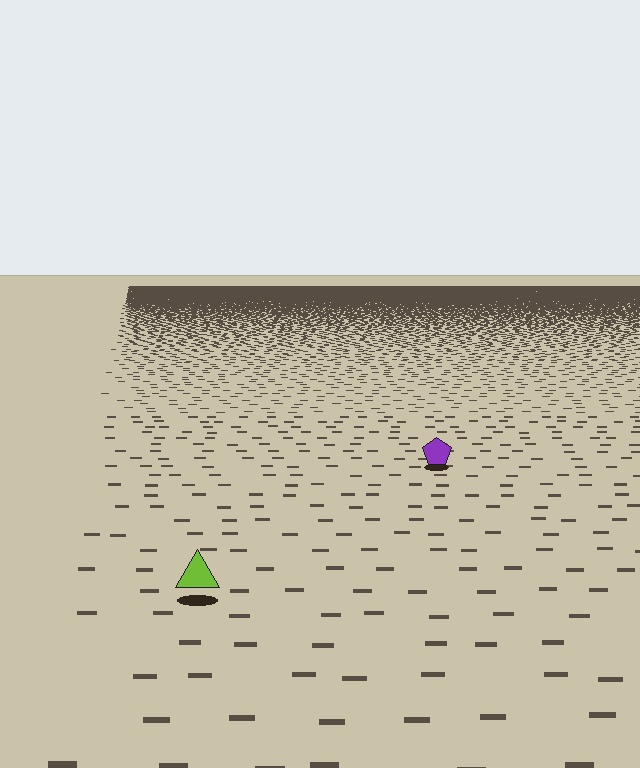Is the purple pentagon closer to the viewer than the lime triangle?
No. The lime triangle is closer — you can tell from the texture gradient: the ground texture is coarser near it.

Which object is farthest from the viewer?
The purple pentagon is farthest from the viewer. It appears smaller and the ground texture around it is denser.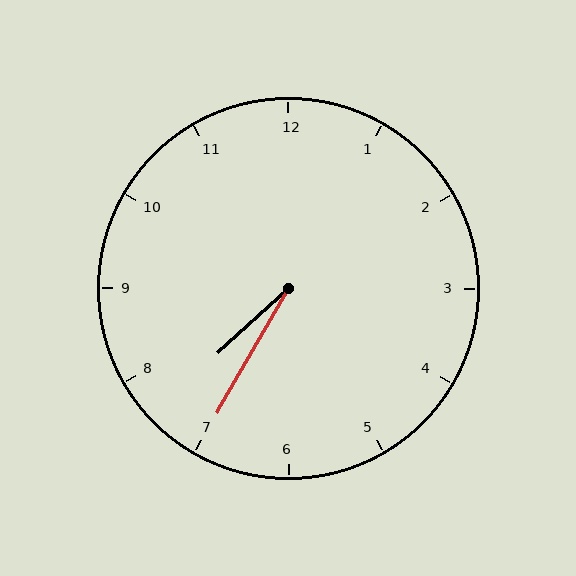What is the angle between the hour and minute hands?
Approximately 18 degrees.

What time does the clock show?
7:35.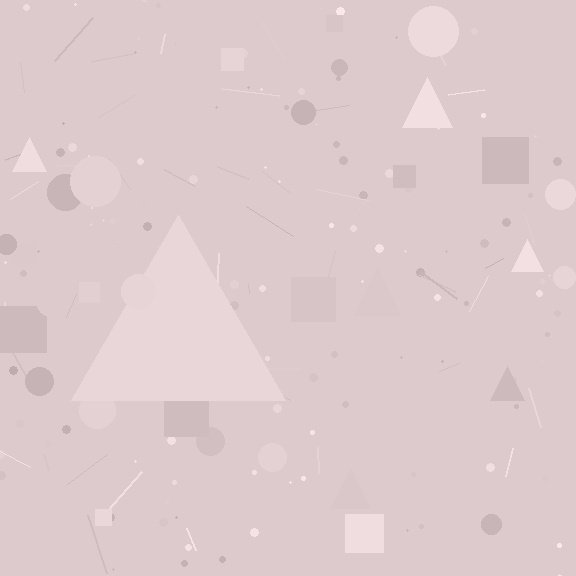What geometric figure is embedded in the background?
A triangle is embedded in the background.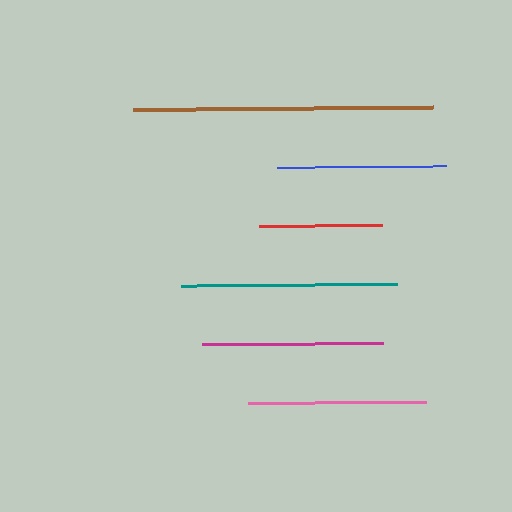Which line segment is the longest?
The brown line is the longest at approximately 301 pixels.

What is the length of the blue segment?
The blue segment is approximately 169 pixels long.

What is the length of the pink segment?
The pink segment is approximately 178 pixels long.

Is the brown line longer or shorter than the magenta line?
The brown line is longer than the magenta line.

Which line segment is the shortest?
The red line is the shortest at approximately 123 pixels.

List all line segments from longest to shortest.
From longest to shortest: brown, teal, magenta, pink, blue, red.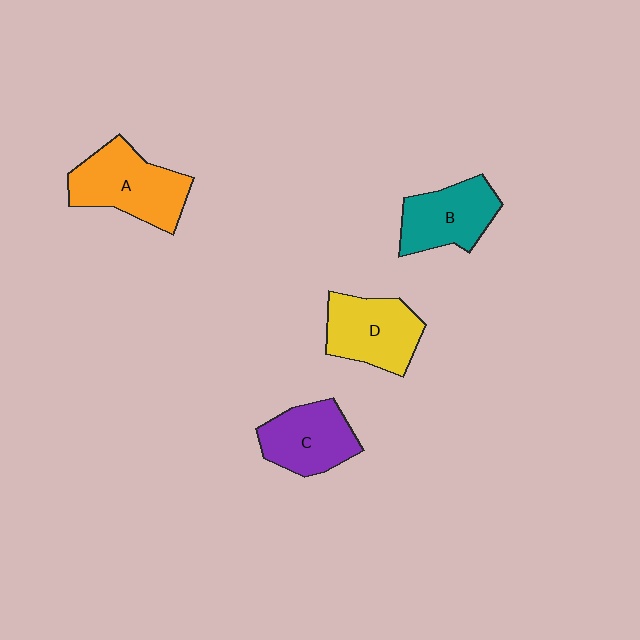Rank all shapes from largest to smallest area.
From largest to smallest: A (orange), D (yellow), B (teal), C (purple).